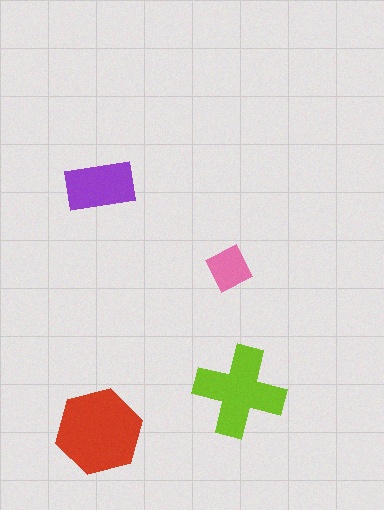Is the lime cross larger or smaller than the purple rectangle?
Larger.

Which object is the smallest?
The pink diamond.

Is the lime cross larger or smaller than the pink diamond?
Larger.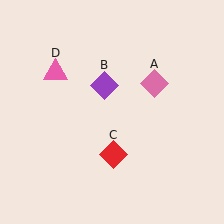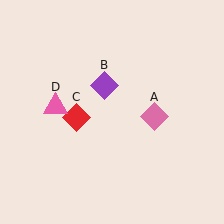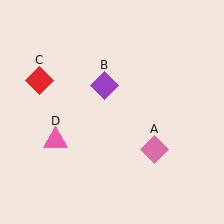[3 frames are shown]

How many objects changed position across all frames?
3 objects changed position: pink diamond (object A), red diamond (object C), pink triangle (object D).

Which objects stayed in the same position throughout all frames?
Purple diamond (object B) remained stationary.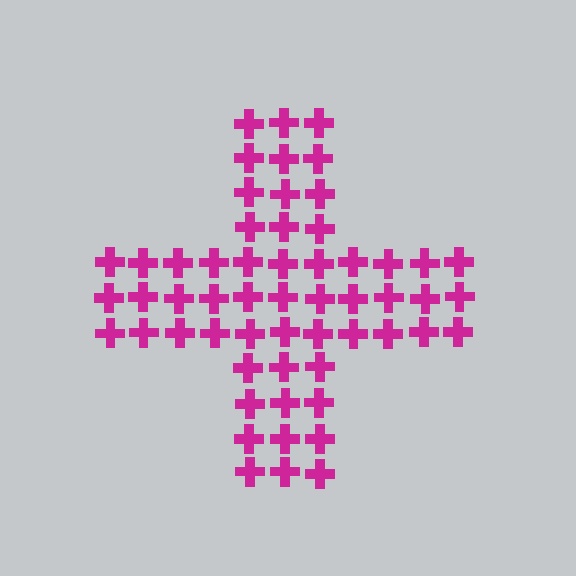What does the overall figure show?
The overall figure shows a cross.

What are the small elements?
The small elements are crosses.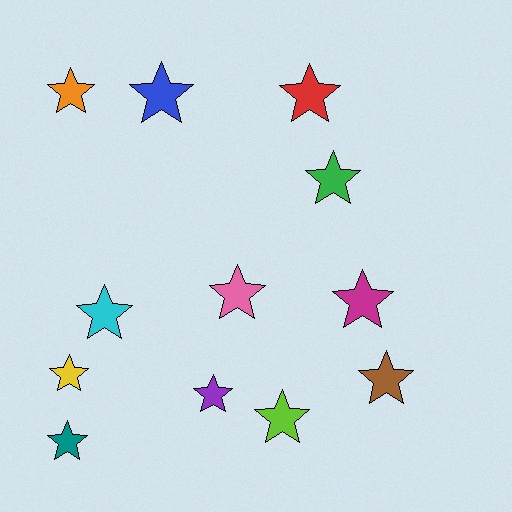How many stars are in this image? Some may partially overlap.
There are 12 stars.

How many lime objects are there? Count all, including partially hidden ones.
There is 1 lime object.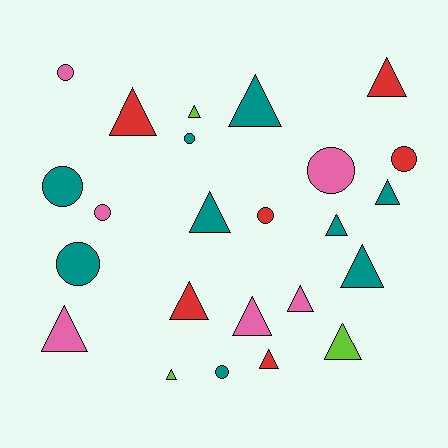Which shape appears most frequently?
Triangle, with 15 objects.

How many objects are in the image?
There are 24 objects.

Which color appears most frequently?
Teal, with 9 objects.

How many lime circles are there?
There are no lime circles.